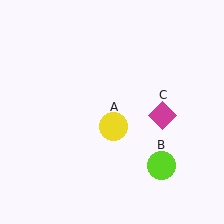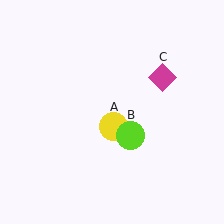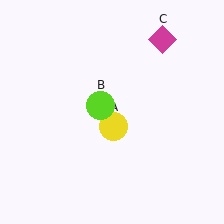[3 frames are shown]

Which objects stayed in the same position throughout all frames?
Yellow circle (object A) remained stationary.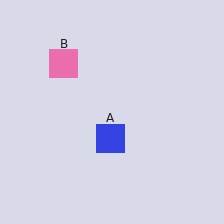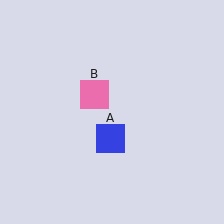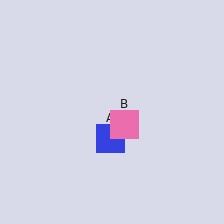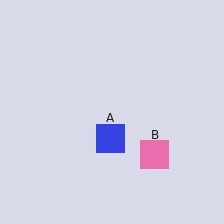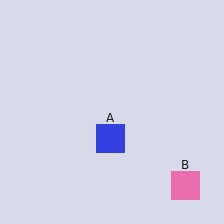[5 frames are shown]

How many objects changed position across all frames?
1 object changed position: pink square (object B).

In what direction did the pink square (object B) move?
The pink square (object B) moved down and to the right.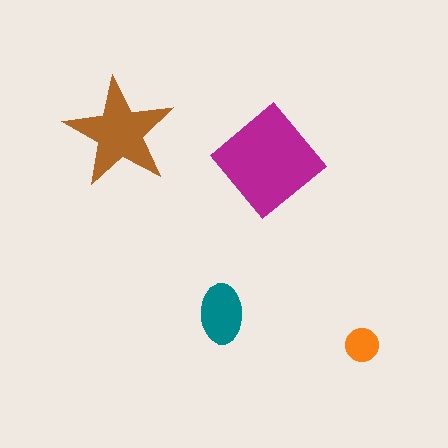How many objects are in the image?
There are 4 objects in the image.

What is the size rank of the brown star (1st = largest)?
2nd.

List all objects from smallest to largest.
The orange circle, the teal ellipse, the brown star, the magenta diamond.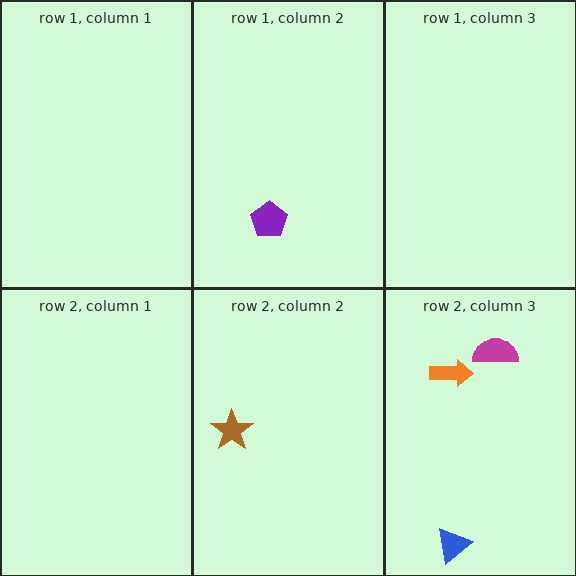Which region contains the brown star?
The row 2, column 2 region.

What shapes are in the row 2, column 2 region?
The brown star.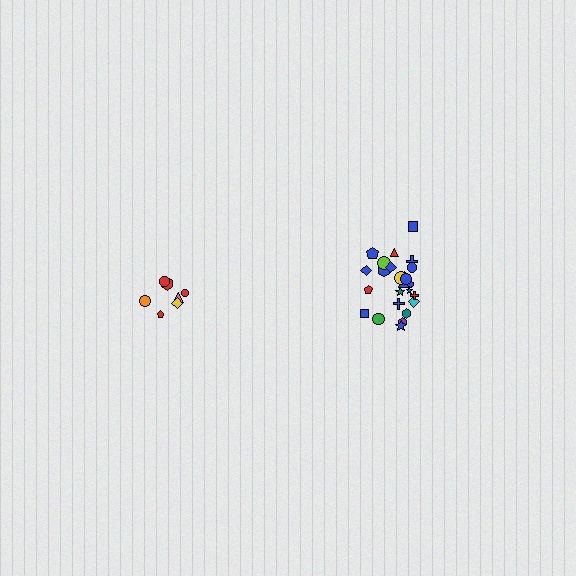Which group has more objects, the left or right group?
The right group.